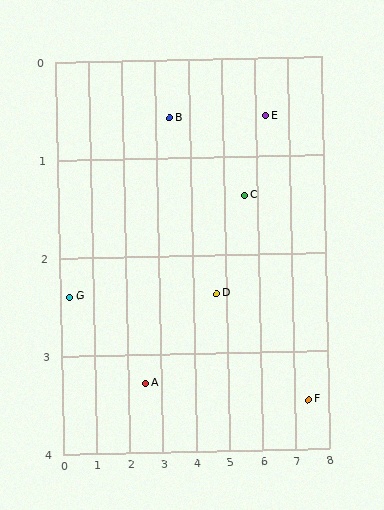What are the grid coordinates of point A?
Point A is at approximately (2.5, 3.3).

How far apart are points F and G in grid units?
Points F and G are about 7.2 grid units apart.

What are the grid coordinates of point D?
Point D is at approximately (4.7, 2.4).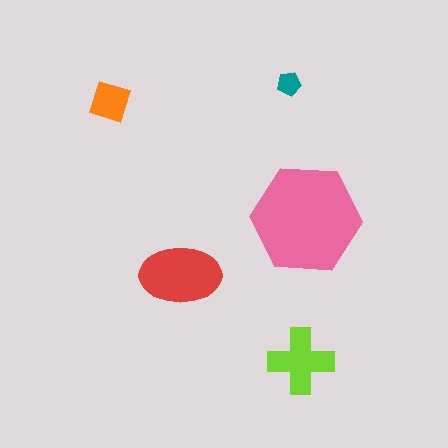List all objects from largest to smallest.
The pink hexagon, the red ellipse, the lime cross, the orange square, the teal pentagon.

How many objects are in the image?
There are 5 objects in the image.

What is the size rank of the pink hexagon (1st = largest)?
1st.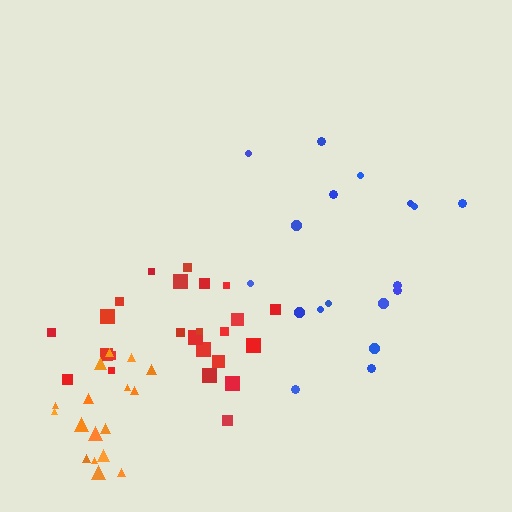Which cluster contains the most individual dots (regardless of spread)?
Red (24).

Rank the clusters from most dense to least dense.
orange, red, blue.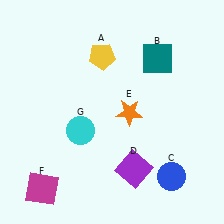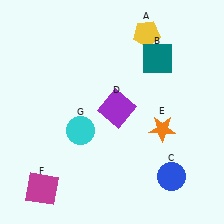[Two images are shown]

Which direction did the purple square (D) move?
The purple square (D) moved up.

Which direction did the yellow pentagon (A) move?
The yellow pentagon (A) moved right.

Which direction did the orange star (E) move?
The orange star (E) moved right.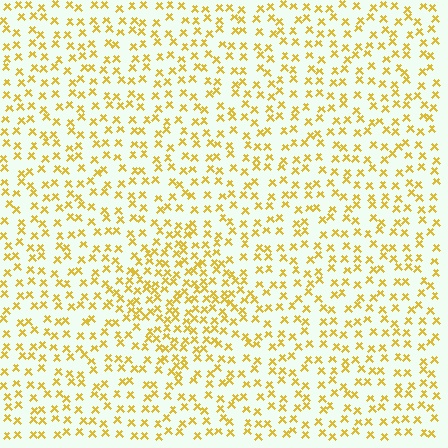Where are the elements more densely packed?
The elements are more densely packed inside the diamond boundary.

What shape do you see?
I see a diamond.